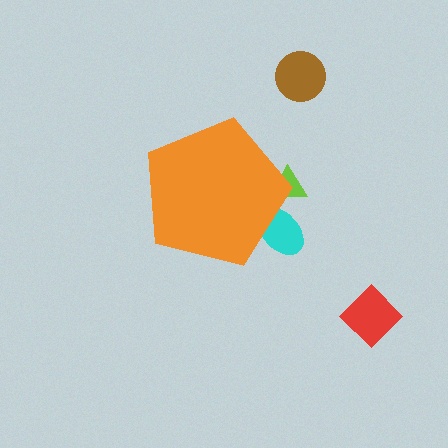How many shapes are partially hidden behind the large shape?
2 shapes are partially hidden.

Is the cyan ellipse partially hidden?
Yes, the cyan ellipse is partially hidden behind the orange pentagon.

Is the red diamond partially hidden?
No, the red diamond is fully visible.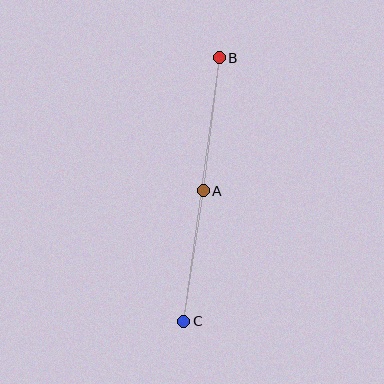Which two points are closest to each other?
Points A and C are closest to each other.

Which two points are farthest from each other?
Points B and C are farthest from each other.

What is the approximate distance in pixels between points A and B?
The distance between A and B is approximately 134 pixels.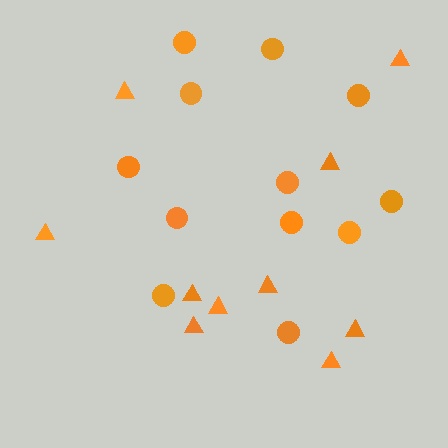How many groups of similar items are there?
There are 2 groups: one group of circles (12) and one group of triangles (10).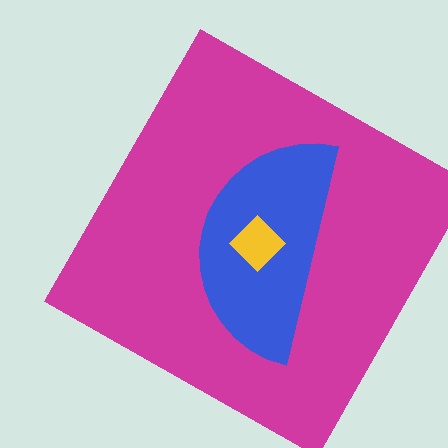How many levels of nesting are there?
3.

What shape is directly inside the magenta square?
The blue semicircle.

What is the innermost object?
The yellow diamond.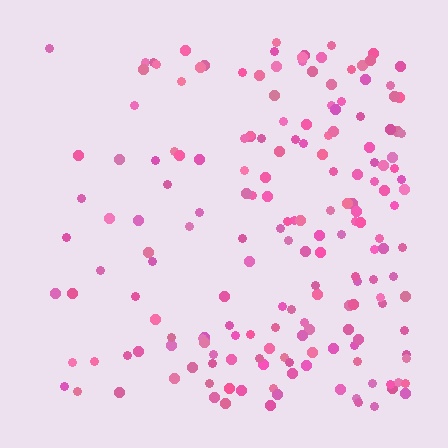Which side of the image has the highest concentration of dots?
The right.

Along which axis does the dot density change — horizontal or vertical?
Horizontal.